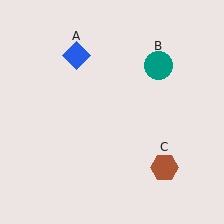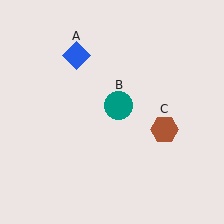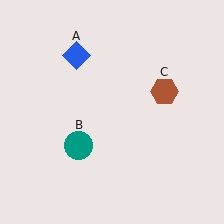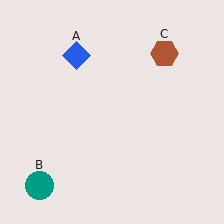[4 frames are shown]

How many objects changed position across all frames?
2 objects changed position: teal circle (object B), brown hexagon (object C).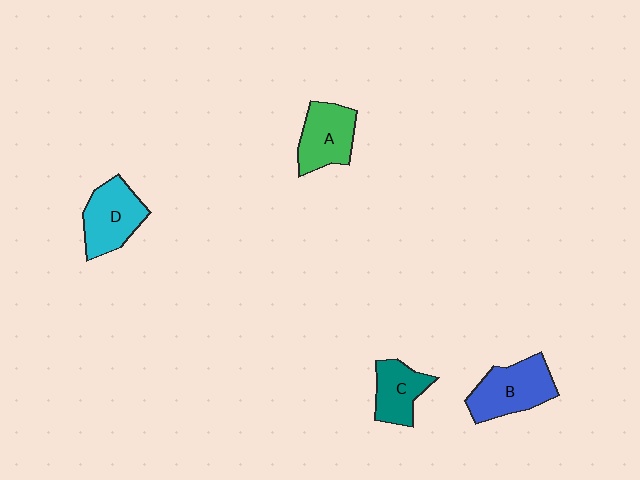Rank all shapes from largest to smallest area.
From largest to smallest: B (blue), D (cyan), A (green), C (teal).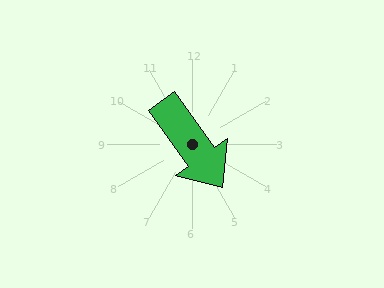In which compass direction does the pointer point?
Southeast.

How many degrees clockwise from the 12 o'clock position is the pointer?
Approximately 144 degrees.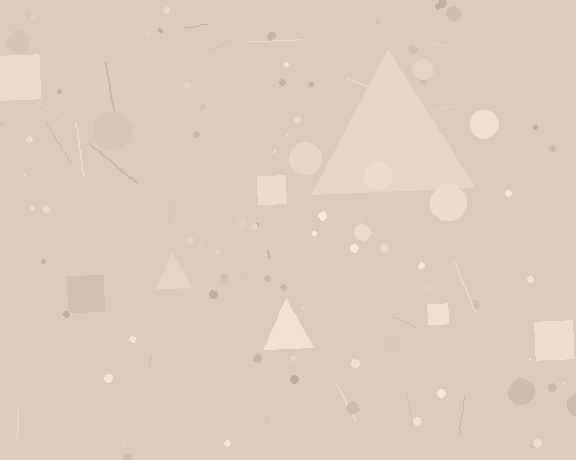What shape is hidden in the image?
A triangle is hidden in the image.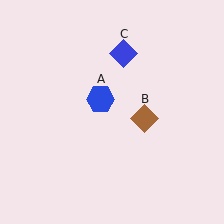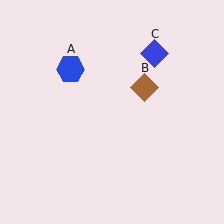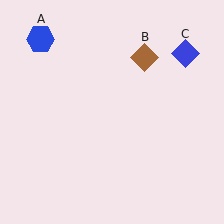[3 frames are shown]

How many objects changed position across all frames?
3 objects changed position: blue hexagon (object A), brown diamond (object B), blue diamond (object C).